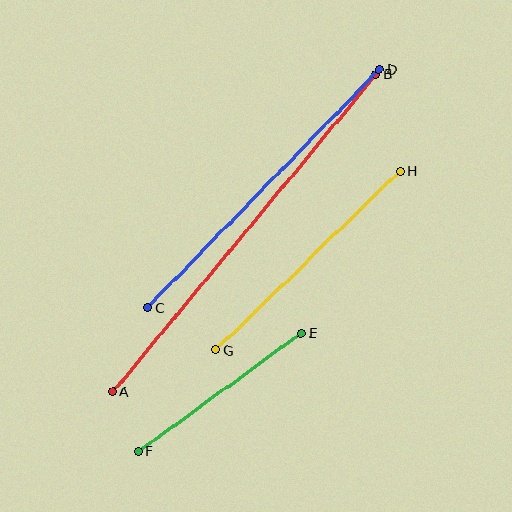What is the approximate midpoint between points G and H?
The midpoint is at approximately (308, 261) pixels.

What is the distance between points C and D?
The distance is approximately 332 pixels.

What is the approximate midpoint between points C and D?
The midpoint is at approximately (263, 189) pixels.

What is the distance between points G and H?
The distance is approximately 257 pixels.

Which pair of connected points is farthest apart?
Points A and B are farthest apart.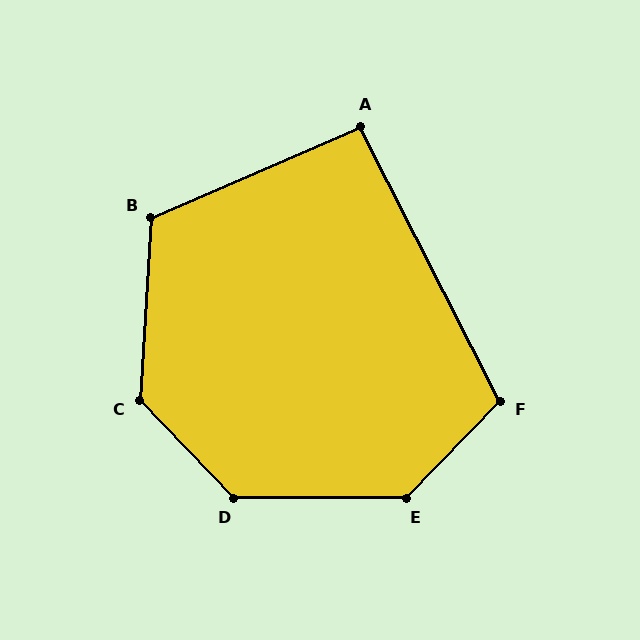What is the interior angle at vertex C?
Approximately 132 degrees (obtuse).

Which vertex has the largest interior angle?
E, at approximately 134 degrees.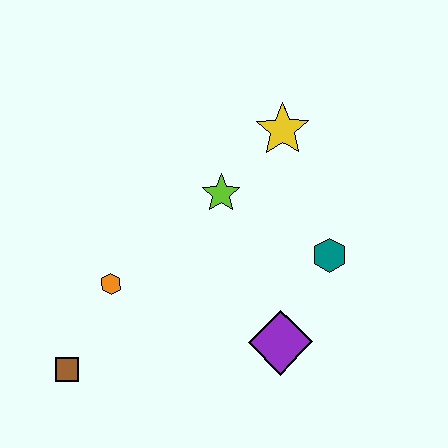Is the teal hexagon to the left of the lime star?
No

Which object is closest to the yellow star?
The lime star is closest to the yellow star.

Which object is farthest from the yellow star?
The brown square is farthest from the yellow star.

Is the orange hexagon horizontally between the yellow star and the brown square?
Yes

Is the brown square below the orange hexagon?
Yes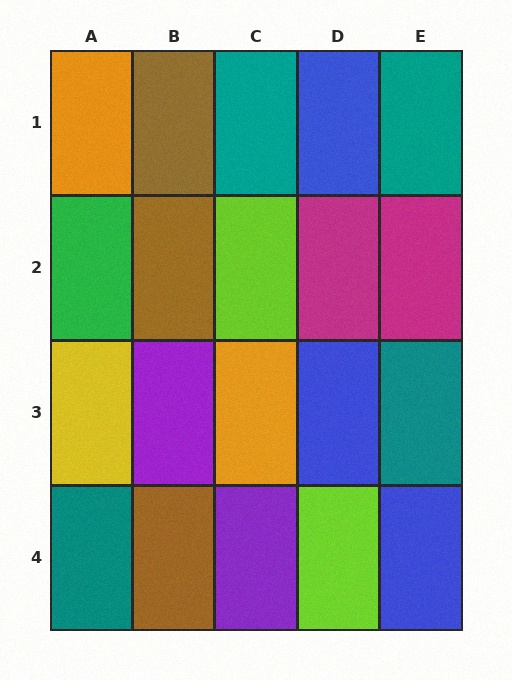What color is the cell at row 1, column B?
Brown.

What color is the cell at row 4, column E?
Blue.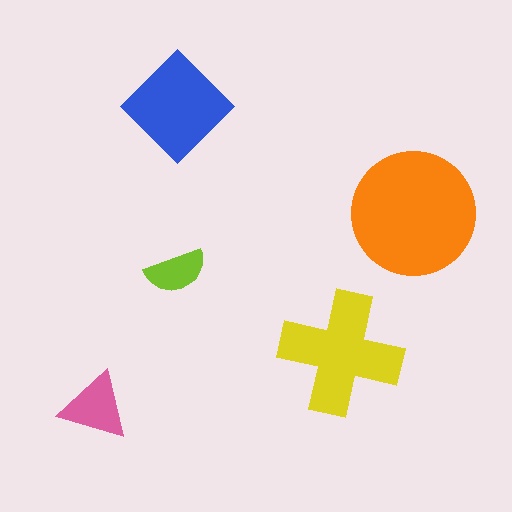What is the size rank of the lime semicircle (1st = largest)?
5th.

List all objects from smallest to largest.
The lime semicircle, the pink triangle, the blue diamond, the yellow cross, the orange circle.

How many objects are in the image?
There are 5 objects in the image.